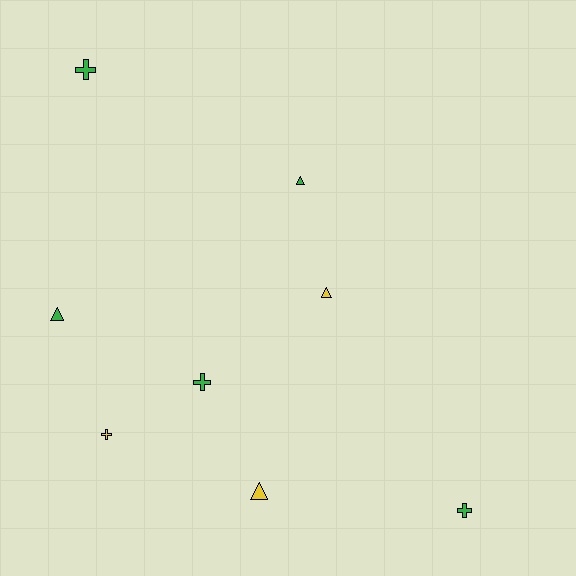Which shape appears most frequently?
Triangle, with 4 objects.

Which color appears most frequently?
Green, with 5 objects.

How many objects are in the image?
There are 8 objects.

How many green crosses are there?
There are 3 green crosses.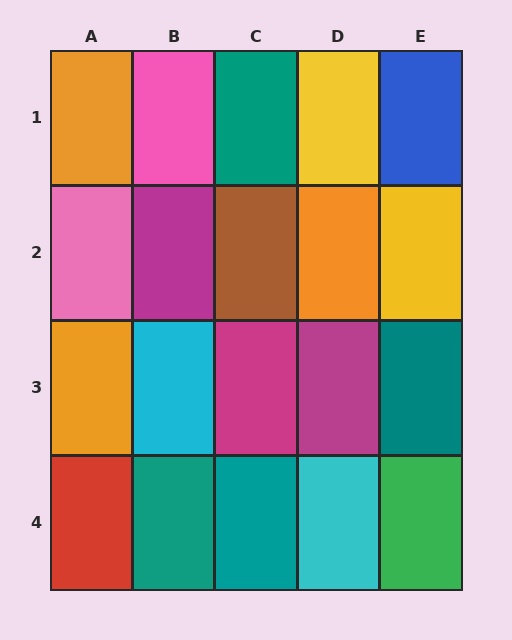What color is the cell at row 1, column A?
Orange.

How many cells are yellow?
2 cells are yellow.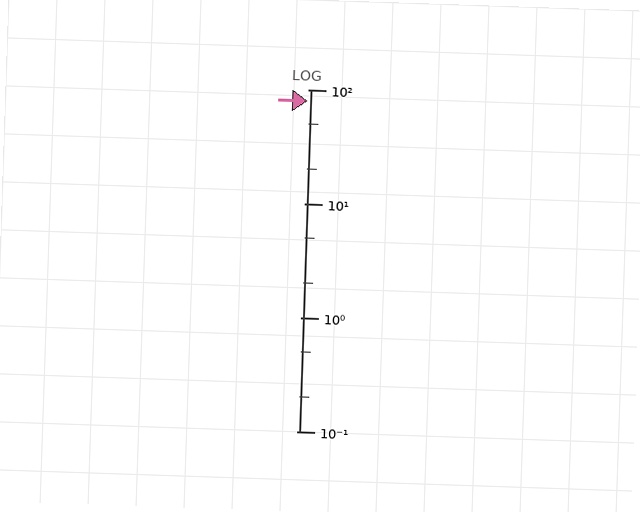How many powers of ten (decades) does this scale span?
The scale spans 3 decades, from 0.1 to 100.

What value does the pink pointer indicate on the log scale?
The pointer indicates approximately 79.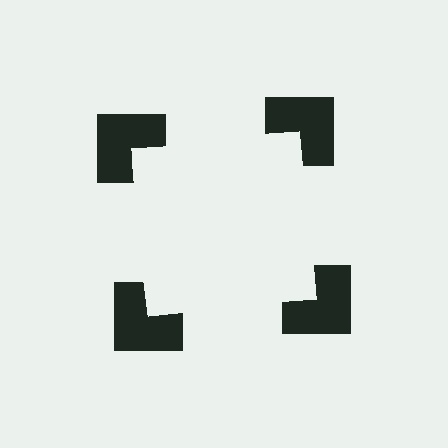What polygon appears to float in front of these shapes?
An illusory square — its edges are inferred from the aligned wedge cuts in the notched squares, not physically drawn.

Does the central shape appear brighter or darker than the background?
It typically appears slightly brighter than the background, even though no actual brightness change is drawn.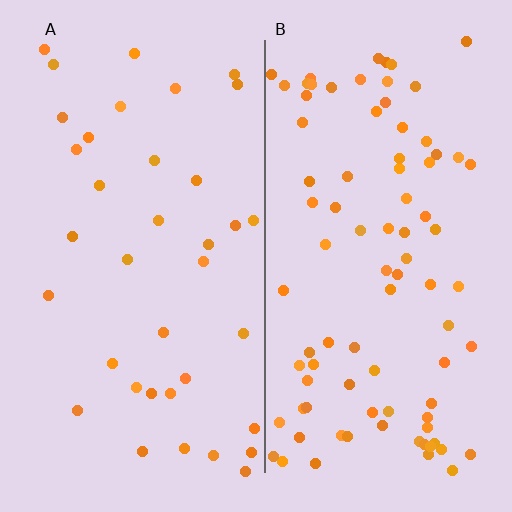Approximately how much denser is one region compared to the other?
Approximately 2.4× — region B over region A.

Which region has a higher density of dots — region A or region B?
B (the right).